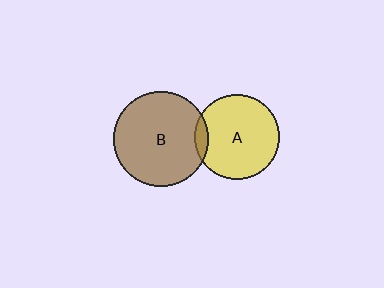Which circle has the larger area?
Circle B (brown).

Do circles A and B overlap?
Yes.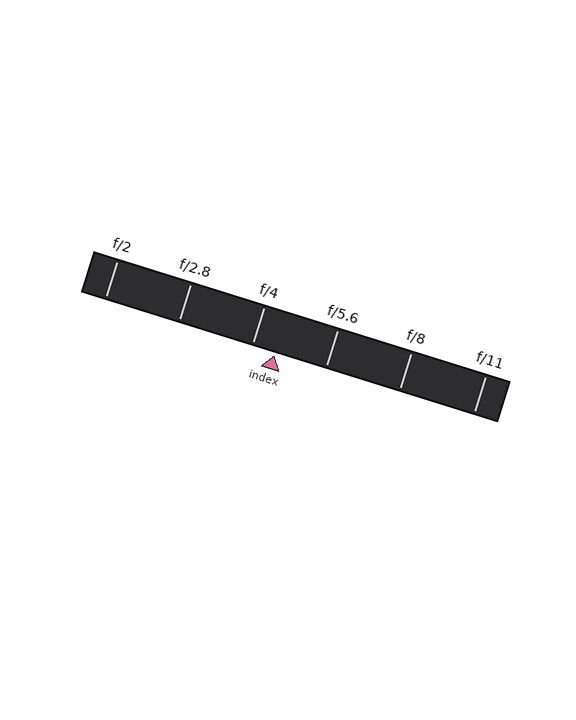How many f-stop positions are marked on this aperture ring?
There are 6 f-stop positions marked.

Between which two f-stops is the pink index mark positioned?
The index mark is between f/4 and f/5.6.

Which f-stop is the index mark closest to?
The index mark is closest to f/4.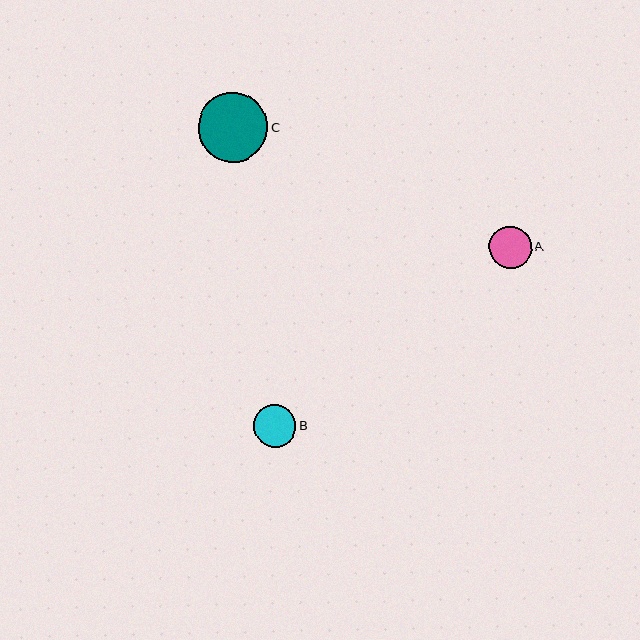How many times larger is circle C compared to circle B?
Circle C is approximately 1.6 times the size of circle B.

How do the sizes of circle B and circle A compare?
Circle B and circle A are approximately the same size.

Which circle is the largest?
Circle C is the largest with a size of approximately 70 pixels.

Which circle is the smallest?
Circle A is the smallest with a size of approximately 42 pixels.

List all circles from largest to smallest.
From largest to smallest: C, B, A.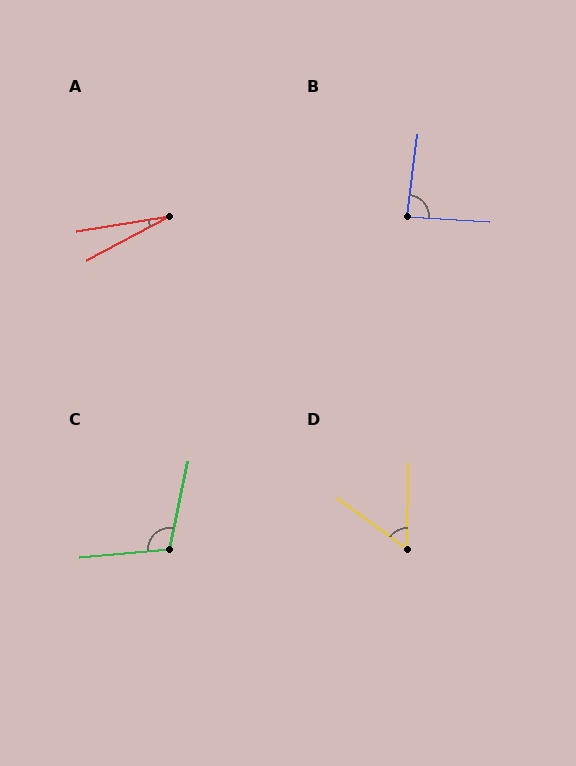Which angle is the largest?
C, at approximately 107 degrees.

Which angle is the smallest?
A, at approximately 19 degrees.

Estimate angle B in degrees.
Approximately 86 degrees.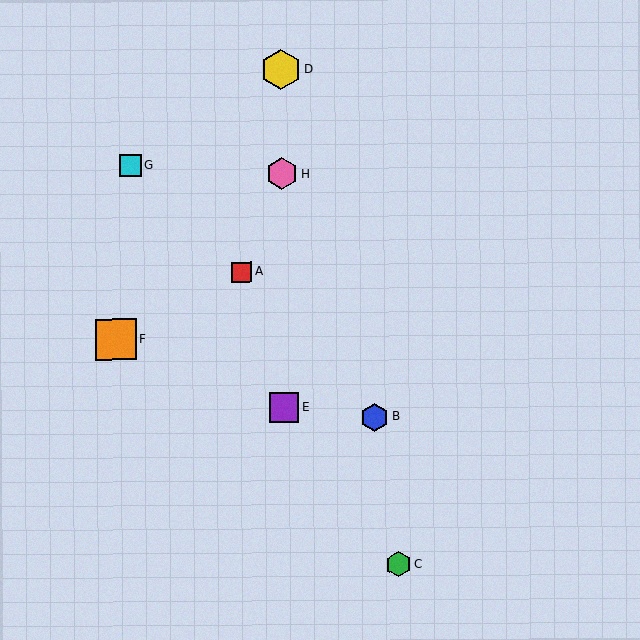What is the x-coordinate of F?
Object F is at x≈116.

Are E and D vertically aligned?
Yes, both are at x≈284.